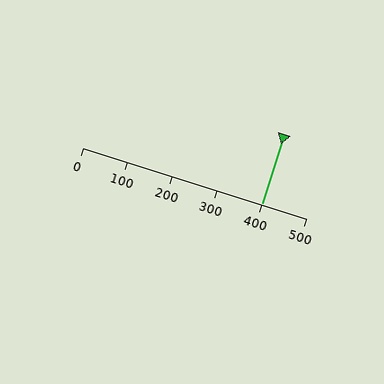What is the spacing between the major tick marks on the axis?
The major ticks are spaced 100 apart.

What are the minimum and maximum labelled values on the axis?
The axis runs from 0 to 500.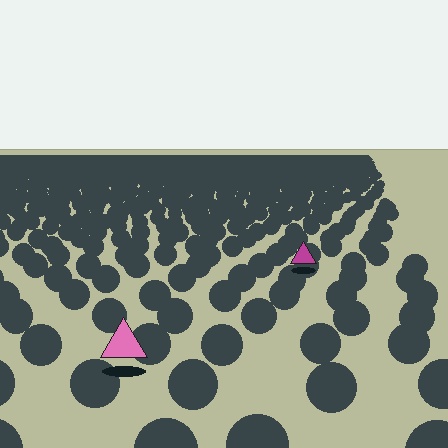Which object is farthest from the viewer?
The magenta triangle is farthest from the viewer. It appears smaller and the ground texture around it is denser.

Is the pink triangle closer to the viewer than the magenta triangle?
Yes. The pink triangle is closer — you can tell from the texture gradient: the ground texture is coarser near it.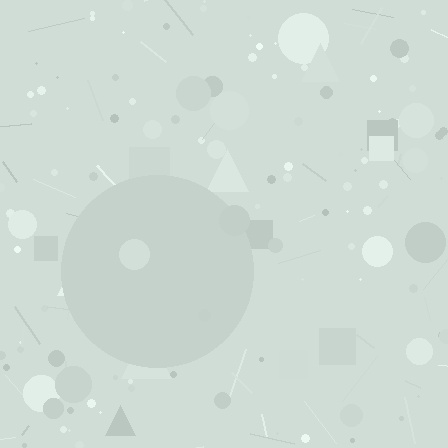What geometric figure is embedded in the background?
A circle is embedded in the background.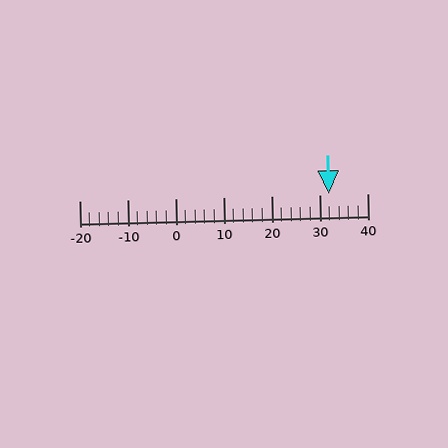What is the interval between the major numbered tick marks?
The major tick marks are spaced 10 units apart.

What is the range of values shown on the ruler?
The ruler shows values from -20 to 40.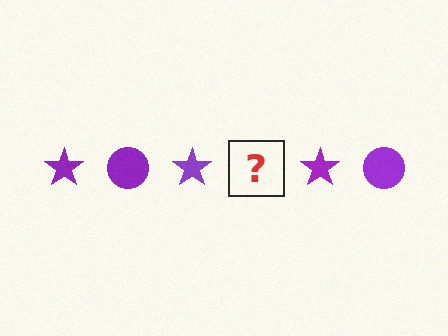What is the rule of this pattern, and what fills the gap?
The rule is that the pattern cycles through star, circle shapes in purple. The gap should be filled with a purple circle.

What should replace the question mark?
The question mark should be replaced with a purple circle.